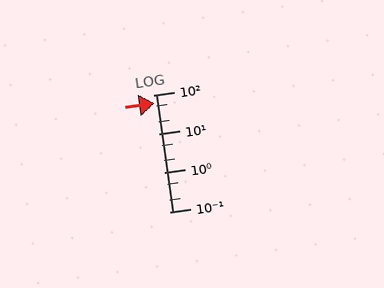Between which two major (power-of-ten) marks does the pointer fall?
The pointer is between 10 and 100.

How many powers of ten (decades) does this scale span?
The scale spans 3 decades, from 0.1 to 100.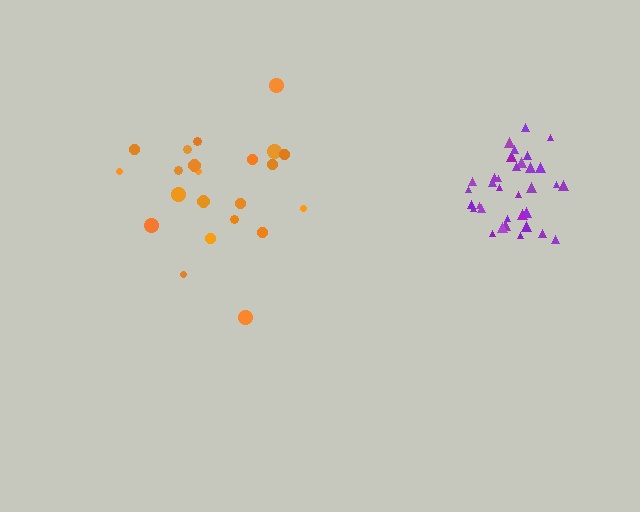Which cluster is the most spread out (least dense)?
Orange.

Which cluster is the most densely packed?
Purple.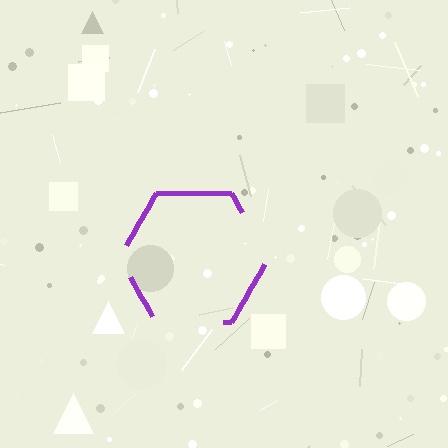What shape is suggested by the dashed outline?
The dashed outline suggests a hexagon.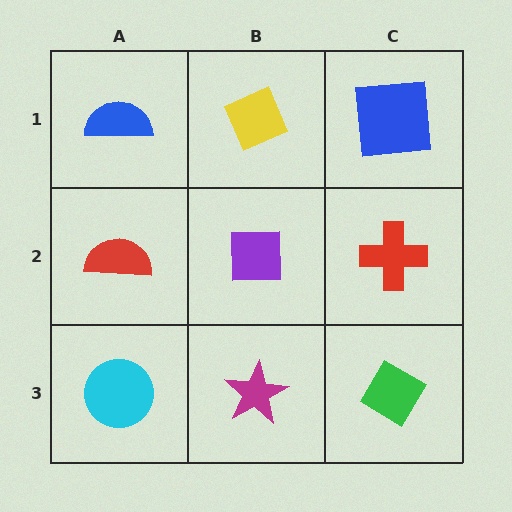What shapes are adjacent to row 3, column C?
A red cross (row 2, column C), a magenta star (row 3, column B).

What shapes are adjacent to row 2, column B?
A yellow diamond (row 1, column B), a magenta star (row 3, column B), a red semicircle (row 2, column A), a red cross (row 2, column C).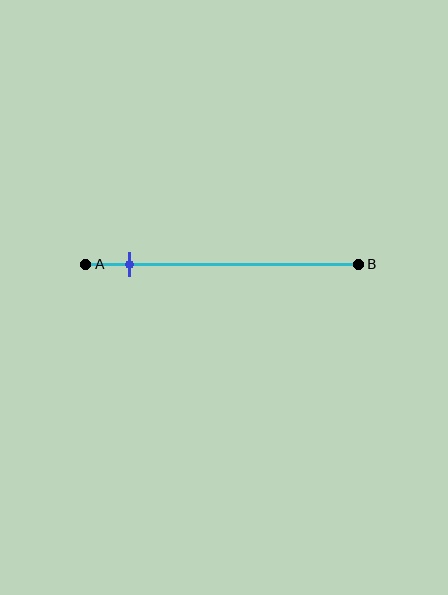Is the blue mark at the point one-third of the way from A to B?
No, the mark is at about 15% from A, not at the 33% one-third point.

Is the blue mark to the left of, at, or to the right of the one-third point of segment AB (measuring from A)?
The blue mark is to the left of the one-third point of segment AB.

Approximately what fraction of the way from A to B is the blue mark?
The blue mark is approximately 15% of the way from A to B.